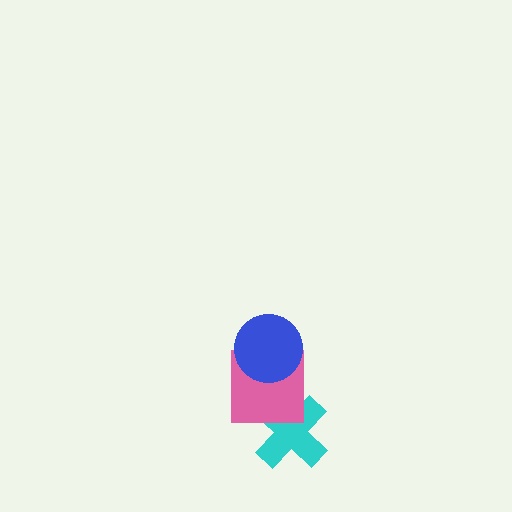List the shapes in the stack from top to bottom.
From top to bottom: the blue circle, the pink square, the cyan cross.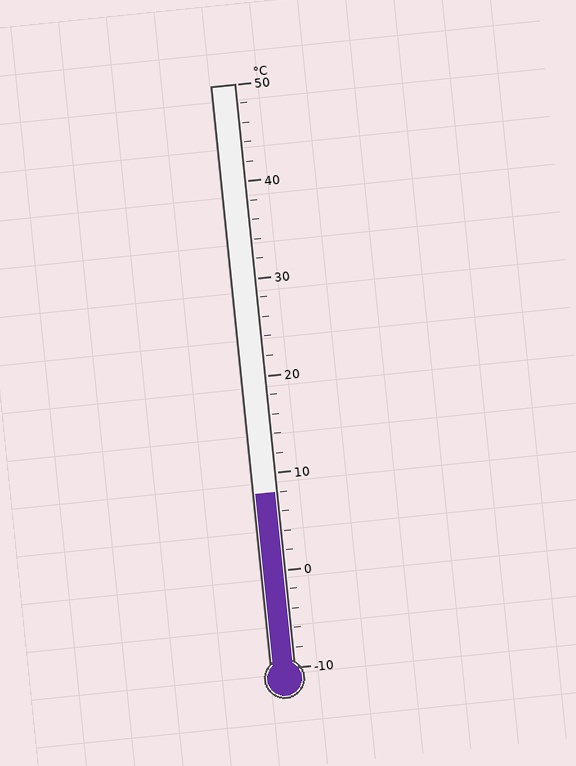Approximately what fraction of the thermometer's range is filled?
The thermometer is filled to approximately 30% of its range.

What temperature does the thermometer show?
The thermometer shows approximately 8°C.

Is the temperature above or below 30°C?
The temperature is below 30°C.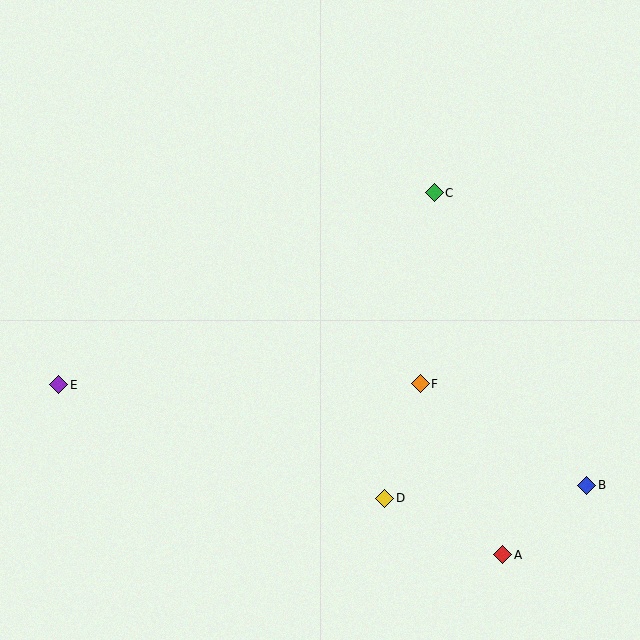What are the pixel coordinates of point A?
Point A is at (503, 555).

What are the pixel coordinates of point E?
Point E is at (59, 385).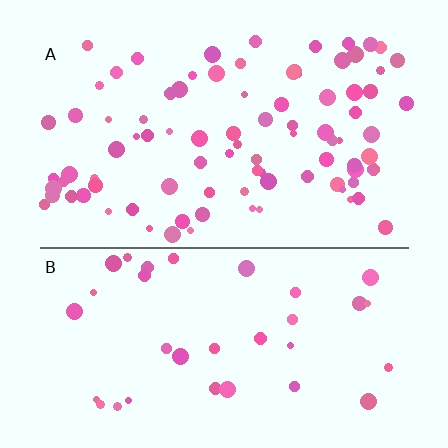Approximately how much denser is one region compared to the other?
Approximately 2.5× — region A over region B.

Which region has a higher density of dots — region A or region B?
A (the top).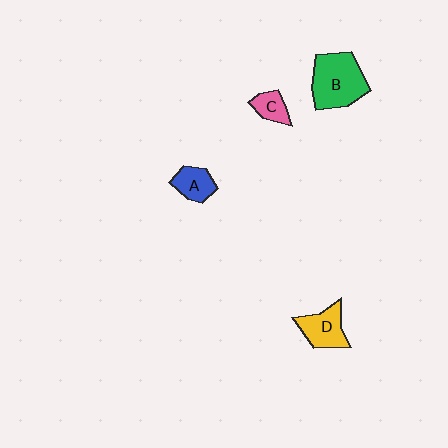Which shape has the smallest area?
Shape C (pink).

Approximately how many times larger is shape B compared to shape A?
Approximately 2.2 times.